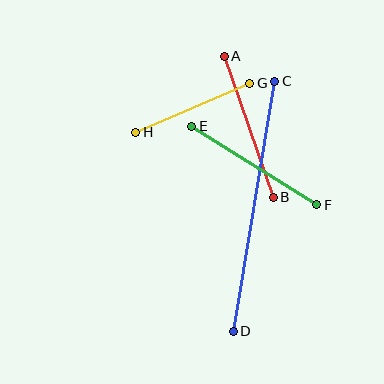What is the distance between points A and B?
The distance is approximately 149 pixels.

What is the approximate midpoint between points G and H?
The midpoint is at approximately (193, 108) pixels.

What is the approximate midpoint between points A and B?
The midpoint is at approximately (249, 127) pixels.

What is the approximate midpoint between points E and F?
The midpoint is at approximately (254, 166) pixels.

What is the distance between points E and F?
The distance is approximately 148 pixels.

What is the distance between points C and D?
The distance is approximately 253 pixels.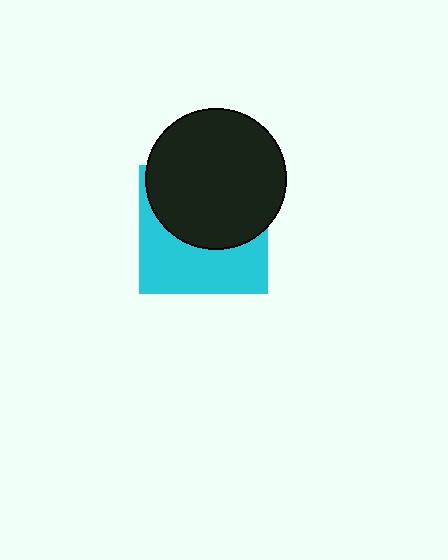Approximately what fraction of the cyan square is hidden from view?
Roughly 54% of the cyan square is hidden behind the black circle.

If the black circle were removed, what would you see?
You would see the complete cyan square.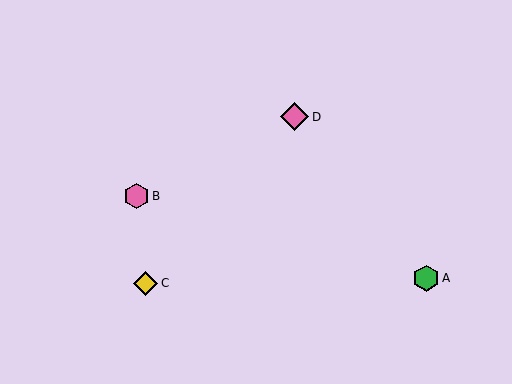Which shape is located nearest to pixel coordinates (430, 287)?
The green hexagon (labeled A) at (426, 278) is nearest to that location.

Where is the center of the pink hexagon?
The center of the pink hexagon is at (136, 196).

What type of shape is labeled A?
Shape A is a green hexagon.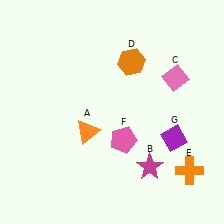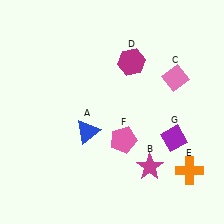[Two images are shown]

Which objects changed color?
A changed from orange to blue. D changed from orange to magenta.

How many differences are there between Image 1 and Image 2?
There are 2 differences between the two images.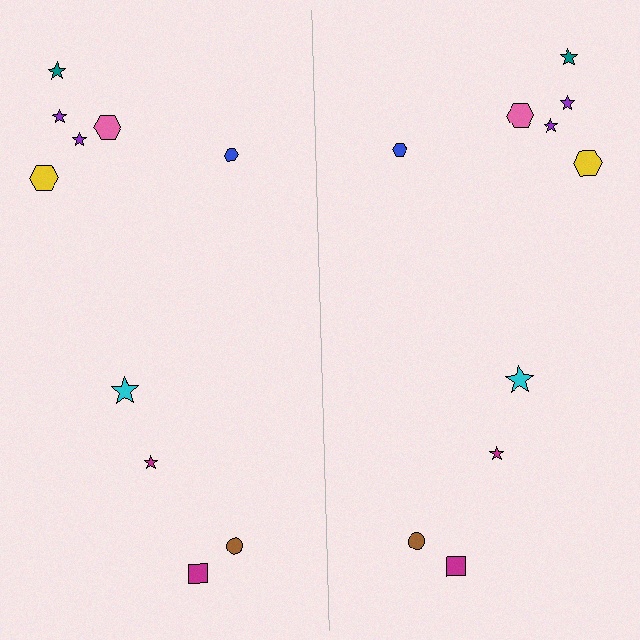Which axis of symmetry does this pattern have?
The pattern has a vertical axis of symmetry running through the center of the image.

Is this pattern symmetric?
Yes, this pattern has bilateral (reflection) symmetry.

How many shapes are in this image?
There are 20 shapes in this image.